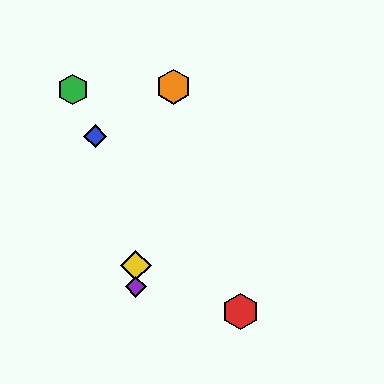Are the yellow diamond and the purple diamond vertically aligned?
Yes, both are at x≈136.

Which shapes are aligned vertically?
The yellow diamond, the purple diamond are aligned vertically.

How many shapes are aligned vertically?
2 shapes (the yellow diamond, the purple diamond) are aligned vertically.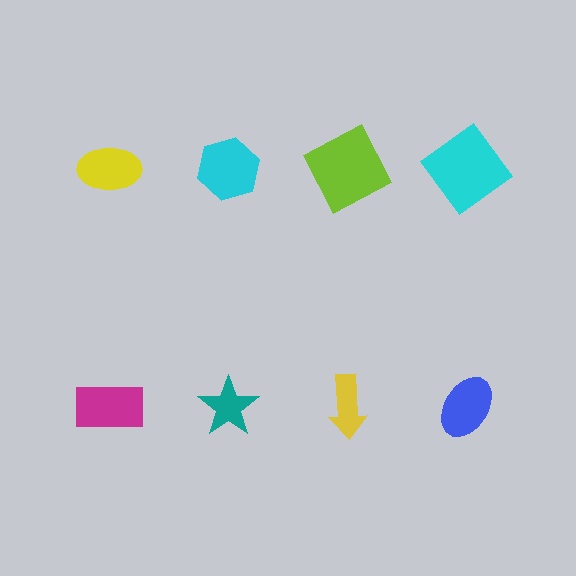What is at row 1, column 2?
A cyan hexagon.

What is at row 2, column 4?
A blue ellipse.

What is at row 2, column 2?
A teal star.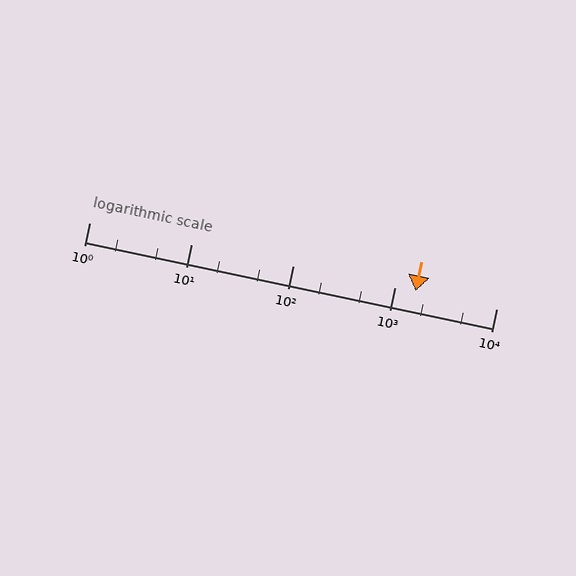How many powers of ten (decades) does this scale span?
The scale spans 4 decades, from 1 to 10000.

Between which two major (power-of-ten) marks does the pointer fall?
The pointer is between 1000 and 10000.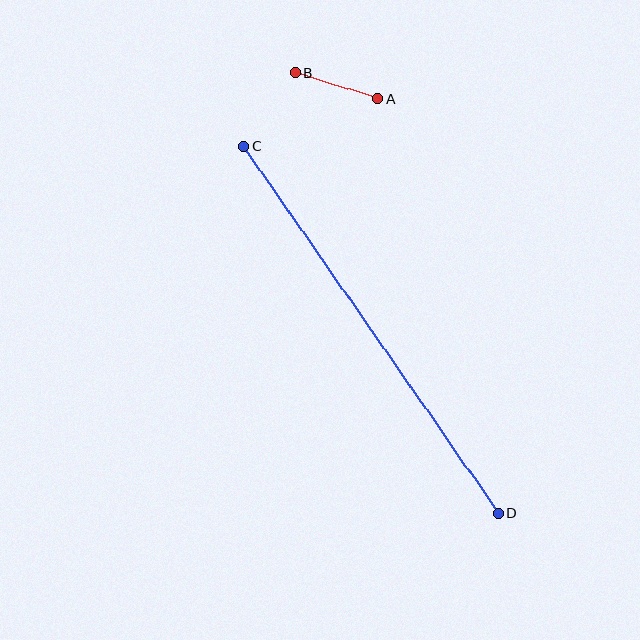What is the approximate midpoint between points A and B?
The midpoint is at approximately (336, 86) pixels.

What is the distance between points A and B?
The distance is approximately 87 pixels.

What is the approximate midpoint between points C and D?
The midpoint is at approximately (371, 330) pixels.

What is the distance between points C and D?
The distance is approximately 447 pixels.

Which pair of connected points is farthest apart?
Points C and D are farthest apart.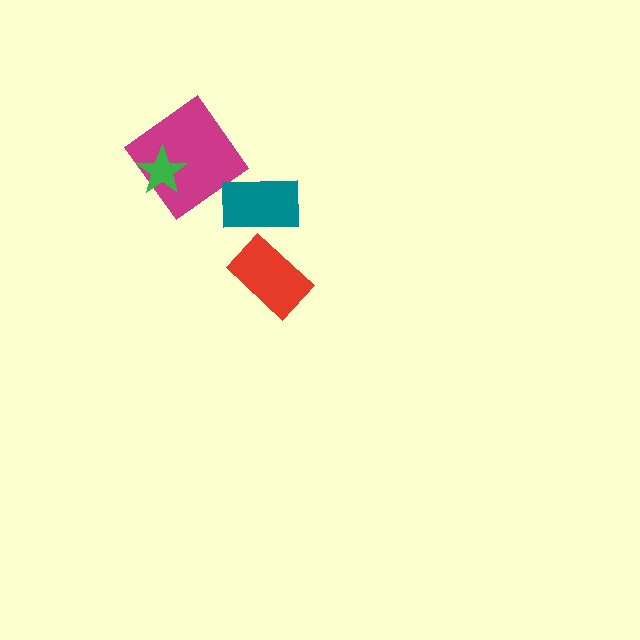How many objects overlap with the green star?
1 object overlaps with the green star.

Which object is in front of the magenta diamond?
The green star is in front of the magenta diamond.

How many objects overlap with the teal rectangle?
0 objects overlap with the teal rectangle.